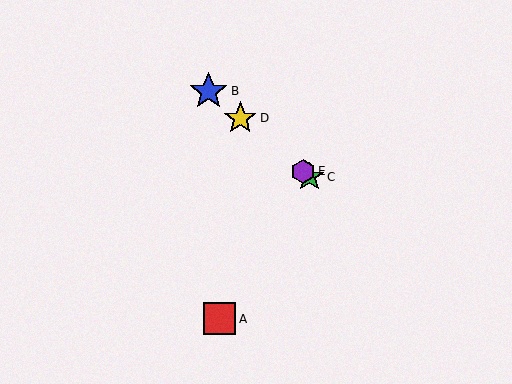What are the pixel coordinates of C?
Object C is at (310, 177).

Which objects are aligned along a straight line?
Objects B, C, D, E are aligned along a straight line.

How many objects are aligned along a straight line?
4 objects (B, C, D, E) are aligned along a straight line.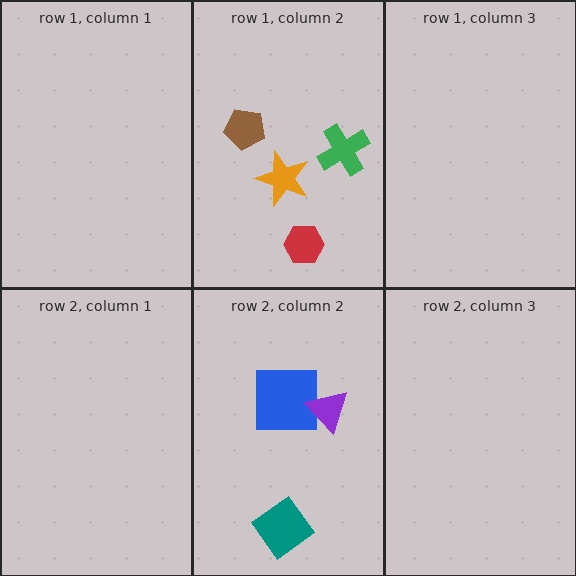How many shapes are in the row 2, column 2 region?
3.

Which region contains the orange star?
The row 1, column 2 region.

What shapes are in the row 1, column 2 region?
The brown pentagon, the green cross, the orange star, the red hexagon.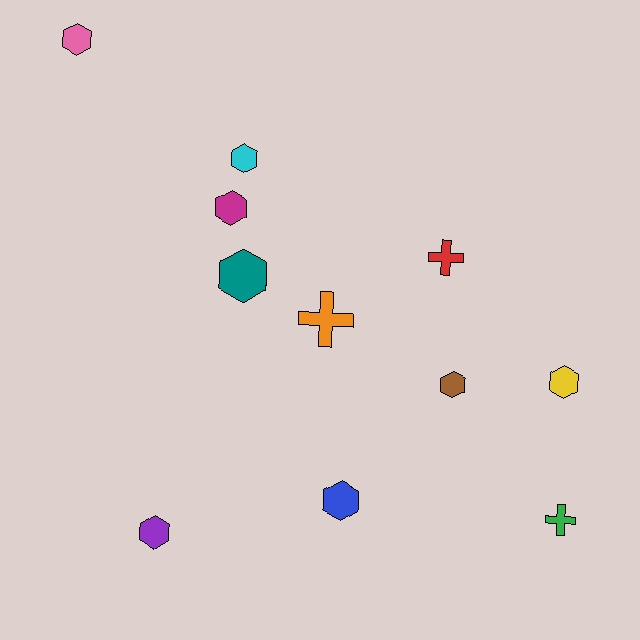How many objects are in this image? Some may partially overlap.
There are 11 objects.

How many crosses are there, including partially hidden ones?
There are 3 crosses.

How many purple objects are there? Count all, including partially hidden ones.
There is 1 purple object.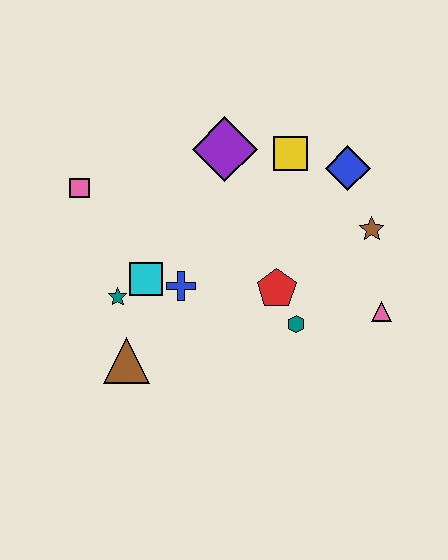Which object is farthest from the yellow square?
The brown triangle is farthest from the yellow square.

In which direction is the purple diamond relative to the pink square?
The purple diamond is to the right of the pink square.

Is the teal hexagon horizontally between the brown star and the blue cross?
Yes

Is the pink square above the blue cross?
Yes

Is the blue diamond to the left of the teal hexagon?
No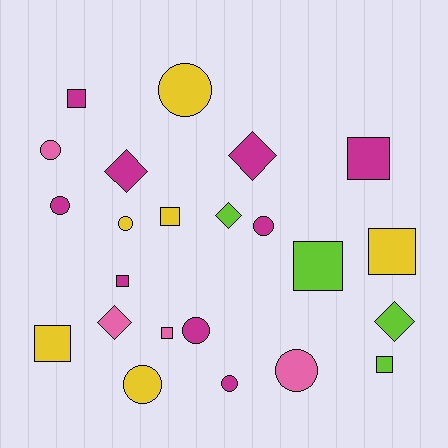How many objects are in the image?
There are 23 objects.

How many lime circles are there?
There are no lime circles.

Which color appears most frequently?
Magenta, with 9 objects.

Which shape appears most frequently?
Circle, with 9 objects.